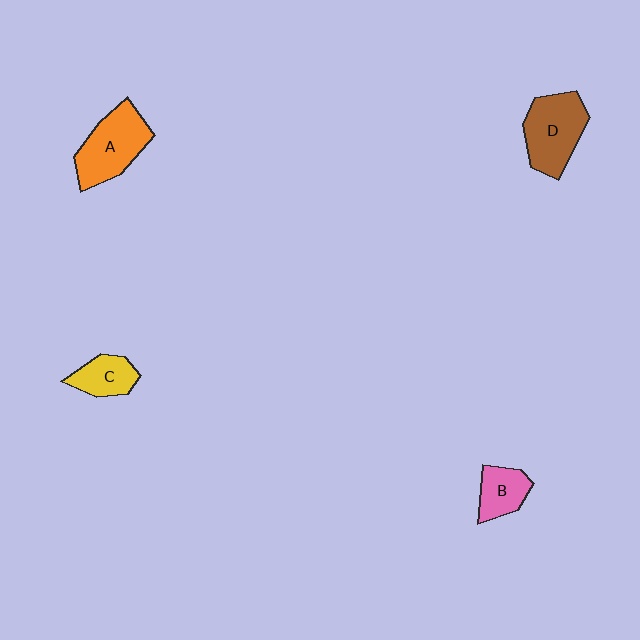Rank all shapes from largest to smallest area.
From largest to smallest: A (orange), D (brown), B (pink), C (yellow).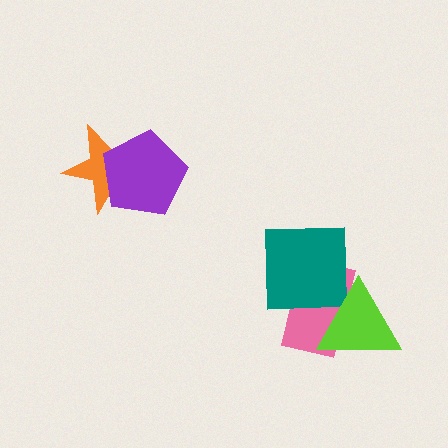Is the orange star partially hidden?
Yes, it is partially covered by another shape.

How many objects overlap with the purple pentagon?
1 object overlaps with the purple pentagon.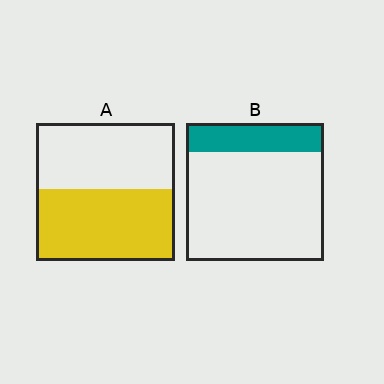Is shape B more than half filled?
No.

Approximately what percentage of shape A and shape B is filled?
A is approximately 50% and B is approximately 20%.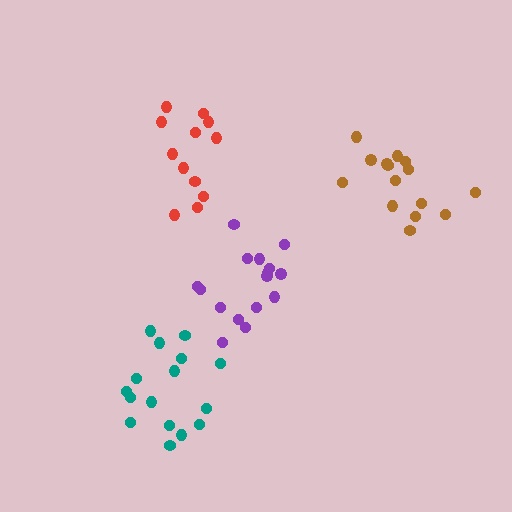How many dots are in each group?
Group 1: 12 dots, Group 2: 15 dots, Group 3: 16 dots, Group 4: 16 dots (59 total).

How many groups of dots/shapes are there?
There are 4 groups.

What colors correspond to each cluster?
The clusters are colored: red, brown, purple, teal.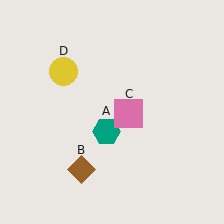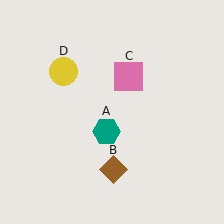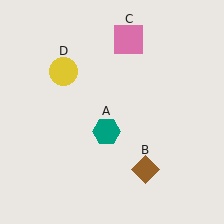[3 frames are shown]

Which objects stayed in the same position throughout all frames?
Teal hexagon (object A) and yellow circle (object D) remained stationary.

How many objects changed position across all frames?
2 objects changed position: brown diamond (object B), pink square (object C).